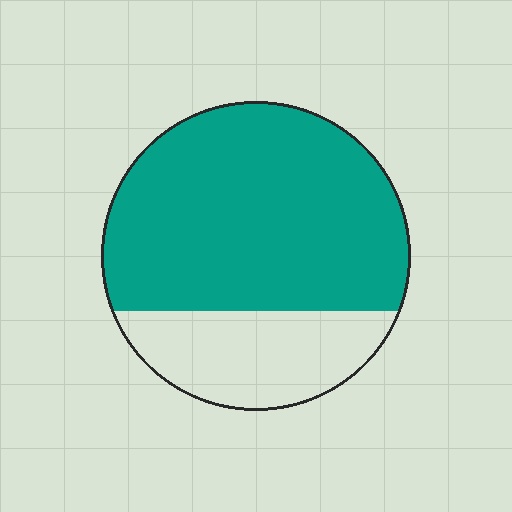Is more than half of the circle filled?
Yes.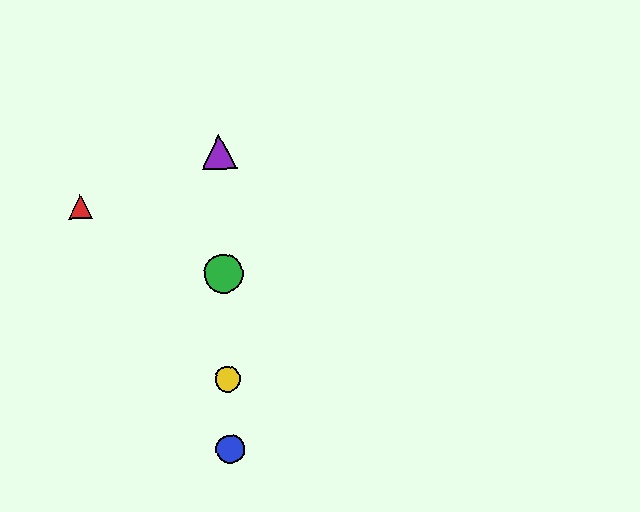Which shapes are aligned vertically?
The blue circle, the green circle, the yellow circle, the purple triangle are aligned vertically.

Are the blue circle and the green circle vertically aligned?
Yes, both are at x≈230.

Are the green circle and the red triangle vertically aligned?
No, the green circle is at x≈224 and the red triangle is at x≈80.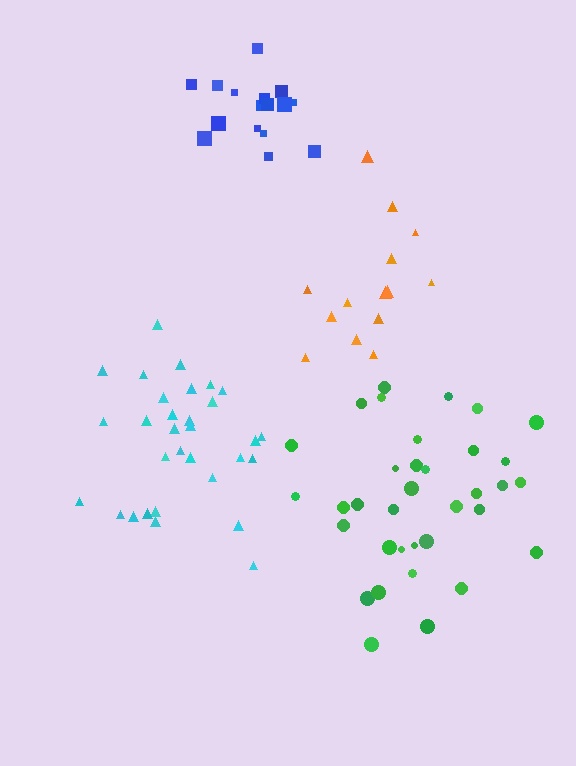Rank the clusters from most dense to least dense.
blue, cyan, green, orange.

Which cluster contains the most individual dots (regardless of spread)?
Green (35).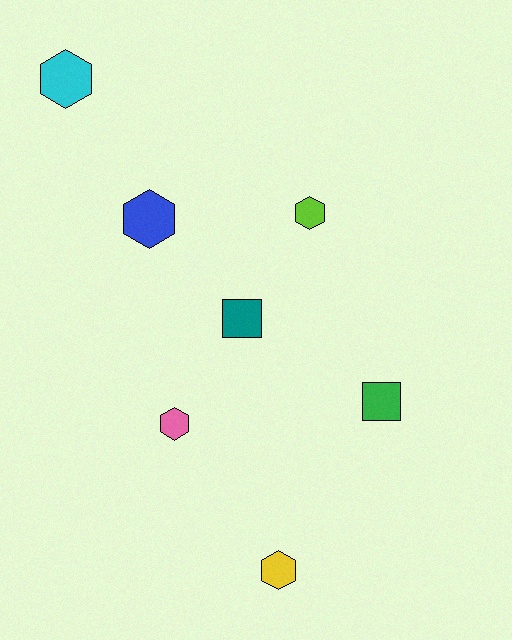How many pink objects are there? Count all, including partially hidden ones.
There is 1 pink object.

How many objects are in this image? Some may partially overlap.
There are 7 objects.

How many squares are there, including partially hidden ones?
There are 2 squares.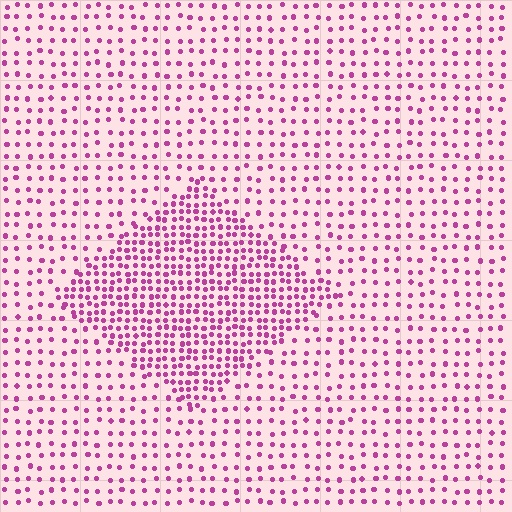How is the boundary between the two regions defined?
The boundary is defined by a change in element density (approximately 2.2x ratio). All elements are the same color, size, and shape.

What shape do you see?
I see a diamond.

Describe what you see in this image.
The image contains small magenta elements arranged at two different densities. A diamond-shaped region is visible where the elements are more densely packed than the surrounding area.